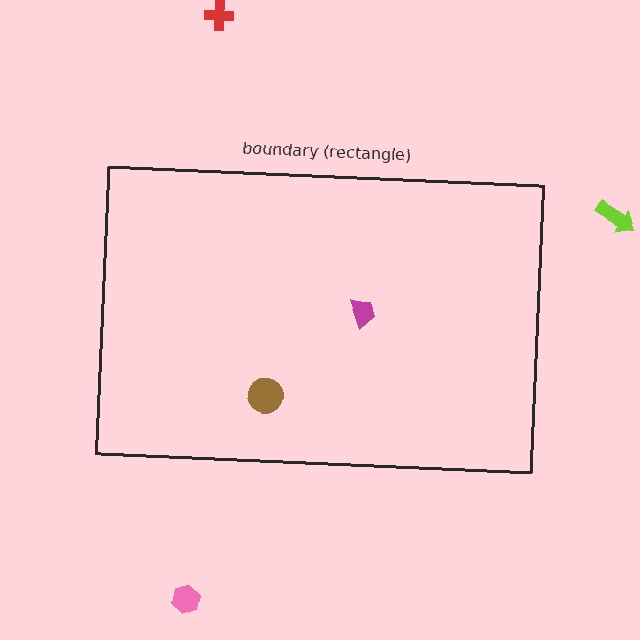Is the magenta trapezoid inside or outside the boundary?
Inside.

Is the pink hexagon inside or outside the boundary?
Outside.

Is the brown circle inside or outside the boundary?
Inside.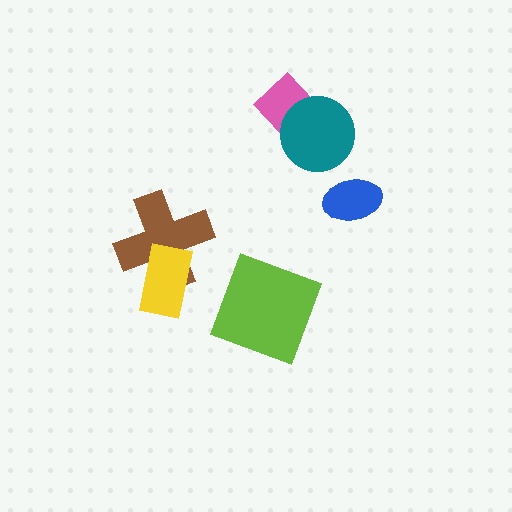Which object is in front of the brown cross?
The yellow rectangle is in front of the brown cross.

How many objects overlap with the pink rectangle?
1 object overlaps with the pink rectangle.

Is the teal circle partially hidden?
No, no other shape covers it.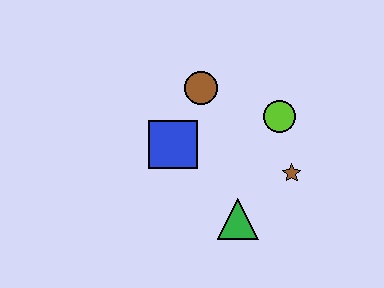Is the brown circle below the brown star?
No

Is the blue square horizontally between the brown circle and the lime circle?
No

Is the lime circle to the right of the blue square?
Yes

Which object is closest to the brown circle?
The blue square is closest to the brown circle.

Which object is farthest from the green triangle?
The brown circle is farthest from the green triangle.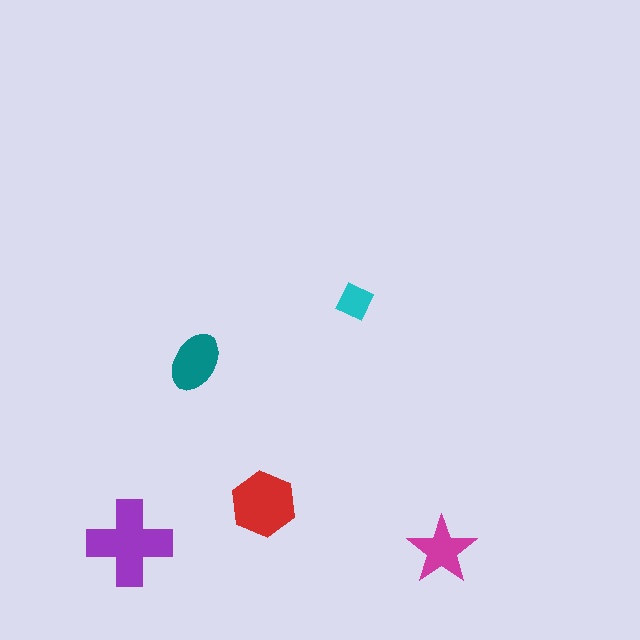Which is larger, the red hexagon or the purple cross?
The purple cross.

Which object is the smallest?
The cyan diamond.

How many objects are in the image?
There are 5 objects in the image.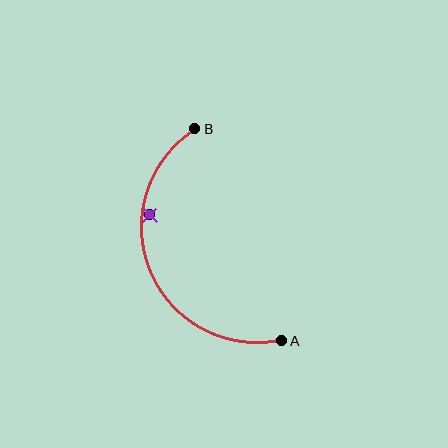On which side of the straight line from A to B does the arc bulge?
The arc bulges to the left of the straight line connecting A and B.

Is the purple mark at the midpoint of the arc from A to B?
No — the purple mark does not lie on the arc at all. It sits slightly inside the curve.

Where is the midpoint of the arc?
The arc midpoint is the point on the curve farthest from the straight line joining A and B. It sits to the left of that line.